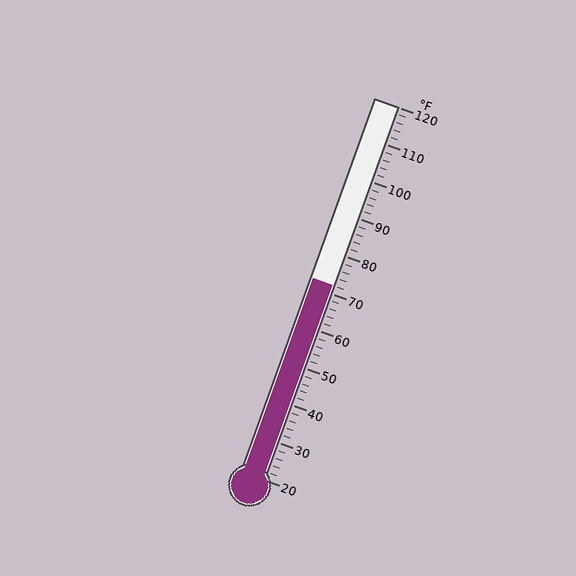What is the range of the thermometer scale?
The thermometer scale ranges from 20°F to 120°F.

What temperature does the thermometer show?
The thermometer shows approximately 72°F.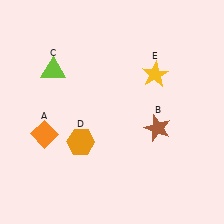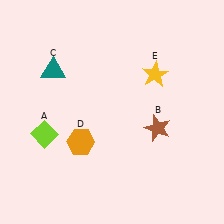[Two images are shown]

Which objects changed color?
A changed from orange to lime. C changed from lime to teal.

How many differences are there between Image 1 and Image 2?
There are 2 differences between the two images.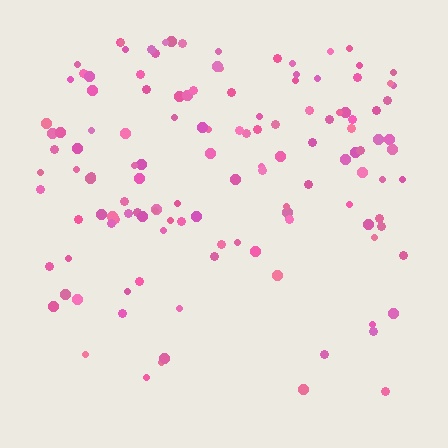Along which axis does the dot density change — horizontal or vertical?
Vertical.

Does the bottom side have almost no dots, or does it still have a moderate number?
Still a moderate number, just noticeably fewer than the top.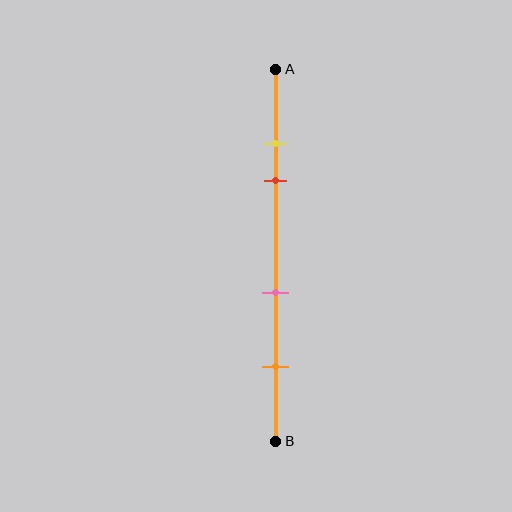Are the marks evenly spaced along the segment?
No, the marks are not evenly spaced.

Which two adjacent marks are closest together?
The yellow and red marks are the closest adjacent pair.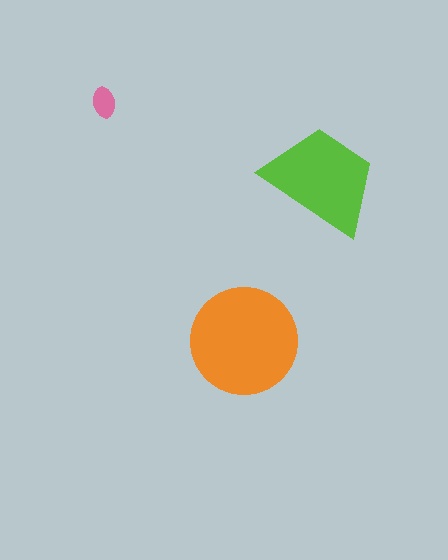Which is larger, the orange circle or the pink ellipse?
The orange circle.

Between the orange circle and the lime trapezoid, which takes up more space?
The orange circle.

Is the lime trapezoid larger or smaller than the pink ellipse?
Larger.